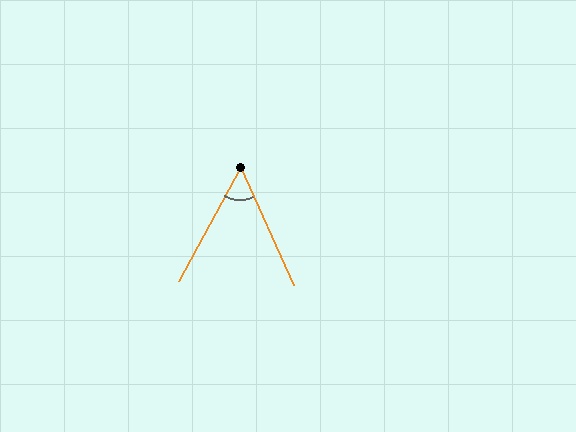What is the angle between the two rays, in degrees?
Approximately 53 degrees.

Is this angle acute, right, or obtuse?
It is acute.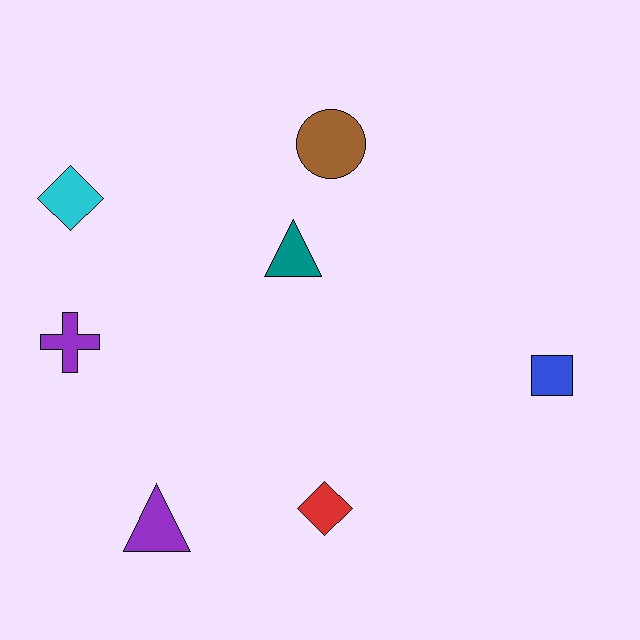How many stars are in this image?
There are no stars.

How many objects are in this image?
There are 7 objects.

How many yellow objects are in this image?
There are no yellow objects.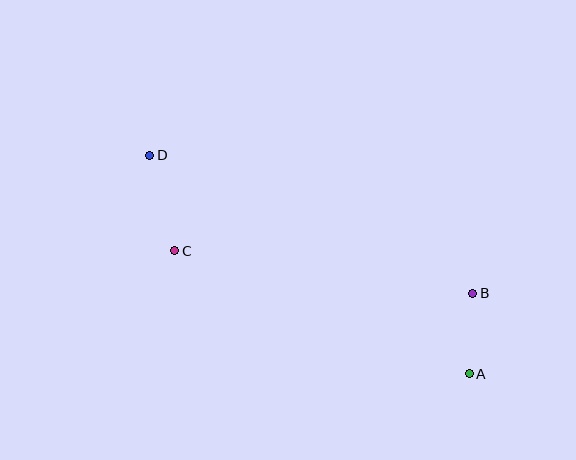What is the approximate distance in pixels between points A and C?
The distance between A and C is approximately 319 pixels.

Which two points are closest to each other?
Points A and B are closest to each other.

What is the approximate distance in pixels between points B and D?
The distance between B and D is approximately 351 pixels.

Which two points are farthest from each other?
Points A and D are farthest from each other.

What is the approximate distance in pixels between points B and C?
The distance between B and C is approximately 301 pixels.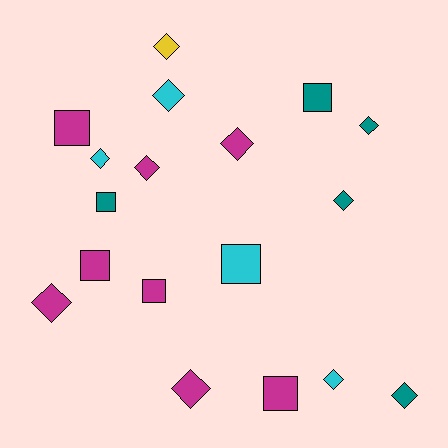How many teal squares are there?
There are 2 teal squares.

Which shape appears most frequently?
Diamond, with 11 objects.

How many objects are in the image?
There are 18 objects.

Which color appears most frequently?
Magenta, with 8 objects.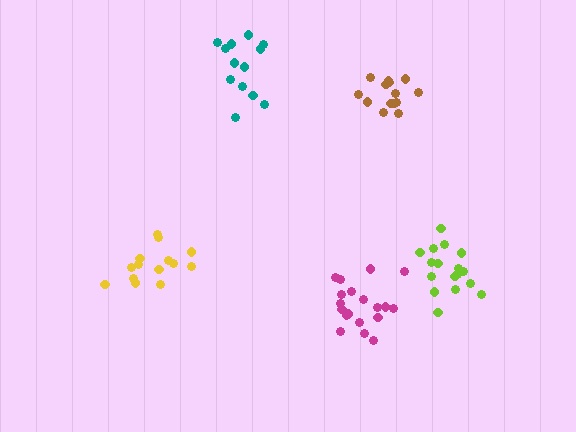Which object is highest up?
The teal cluster is topmost.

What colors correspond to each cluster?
The clusters are colored: yellow, magenta, lime, brown, teal.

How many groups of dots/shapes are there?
There are 5 groups.